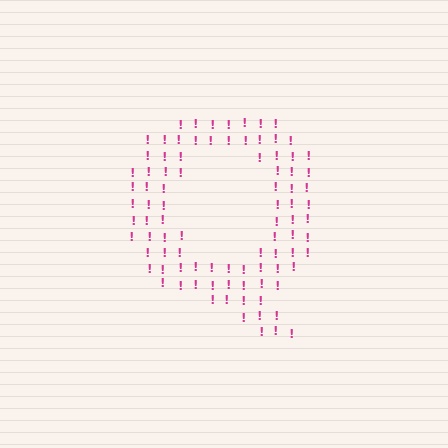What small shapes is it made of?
It is made of small exclamation marks.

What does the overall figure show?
The overall figure shows the letter Q.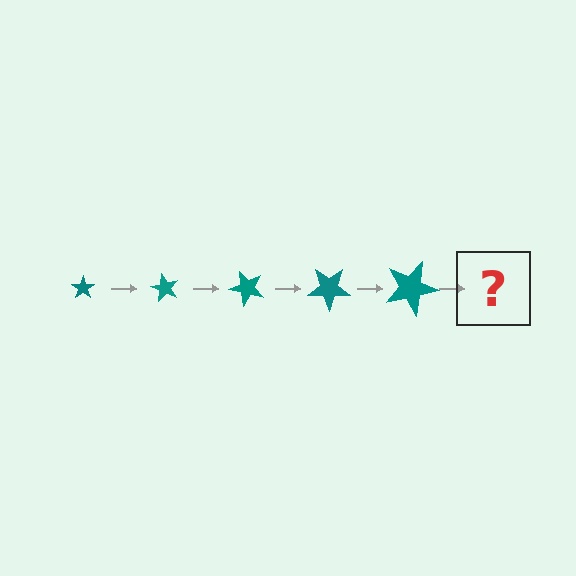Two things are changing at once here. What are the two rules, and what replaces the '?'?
The two rules are that the star grows larger each step and it rotates 60 degrees each step. The '?' should be a star, larger than the previous one and rotated 300 degrees from the start.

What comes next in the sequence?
The next element should be a star, larger than the previous one and rotated 300 degrees from the start.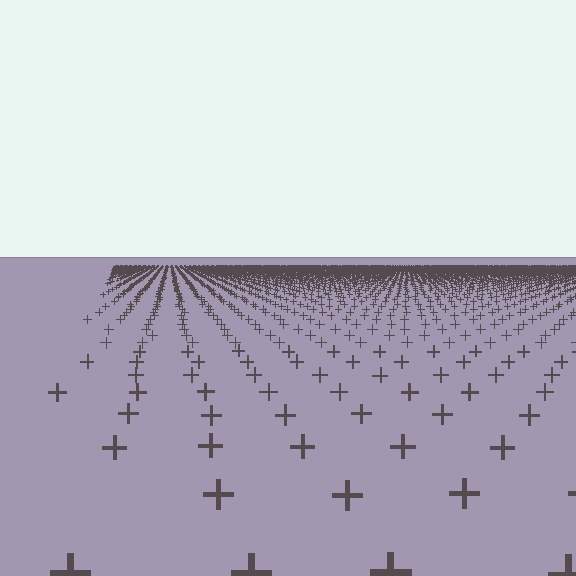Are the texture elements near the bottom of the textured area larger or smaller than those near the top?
Larger. Near the bottom, elements are closer to the viewer and appear at a bigger on-screen size.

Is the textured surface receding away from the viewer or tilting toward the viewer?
The surface is receding away from the viewer. Texture elements get smaller and denser toward the top.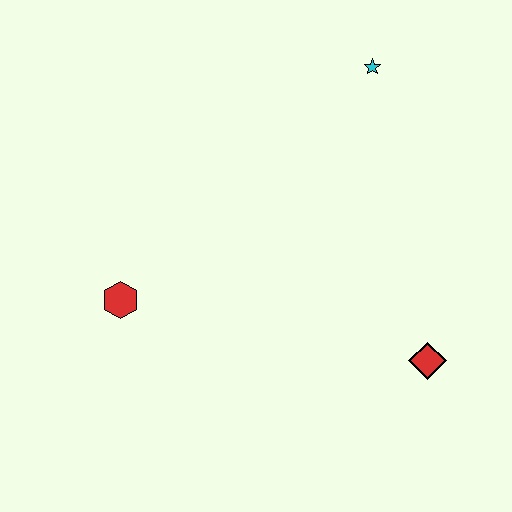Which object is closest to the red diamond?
The cyan star is closest to the red diamond.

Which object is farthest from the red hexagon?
The cyan star is farthest from the red hexagon.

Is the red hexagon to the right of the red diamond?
No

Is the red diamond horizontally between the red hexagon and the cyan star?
No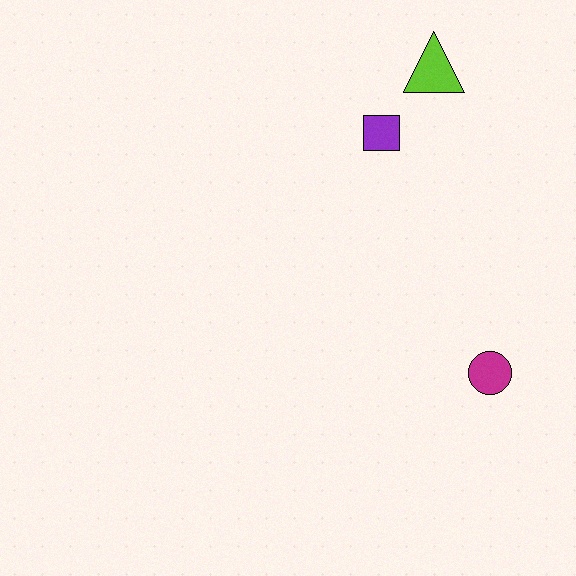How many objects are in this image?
There are 3 objects.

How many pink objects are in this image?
There are no pink objects.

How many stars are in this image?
There are no stars.